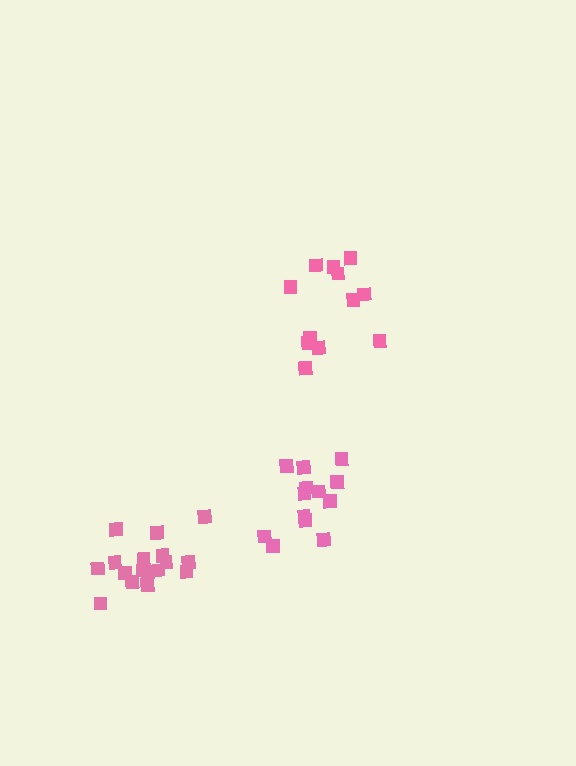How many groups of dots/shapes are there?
There are 3 groups.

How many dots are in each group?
Group 1: 13 dots, Group 2: 12 dots, Group 3: 17 dots (42 total).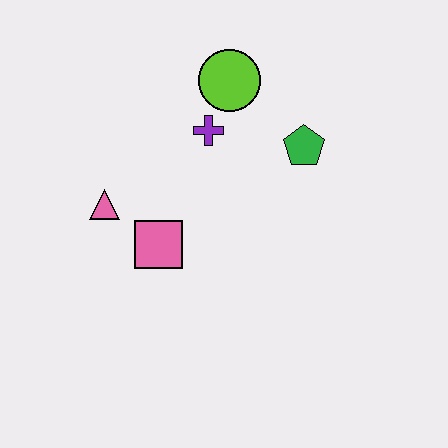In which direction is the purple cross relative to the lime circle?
The purple cross is below the lime circle.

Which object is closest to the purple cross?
The lime circle is closest to the purple cross.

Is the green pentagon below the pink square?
No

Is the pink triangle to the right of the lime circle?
No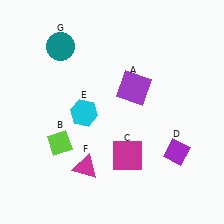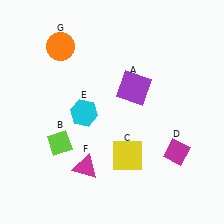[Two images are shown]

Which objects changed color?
C changed from magenta to yellow. D changed from purple to magenta. G changed from teal to orange.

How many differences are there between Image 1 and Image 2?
There are 3 differences between the two images.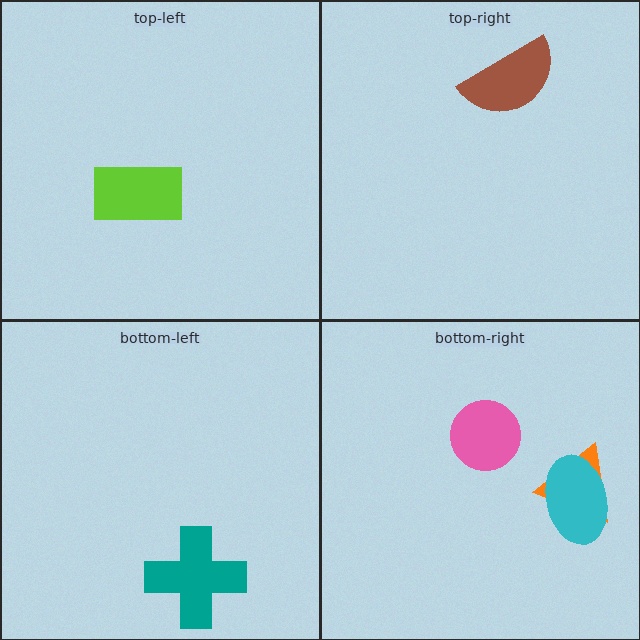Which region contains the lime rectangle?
The top-left region.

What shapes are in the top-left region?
The lime rectangle.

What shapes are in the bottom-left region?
The teal cross.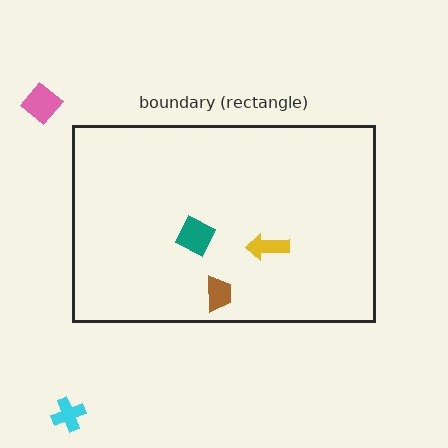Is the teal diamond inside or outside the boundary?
Inside.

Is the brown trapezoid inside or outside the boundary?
Inside.